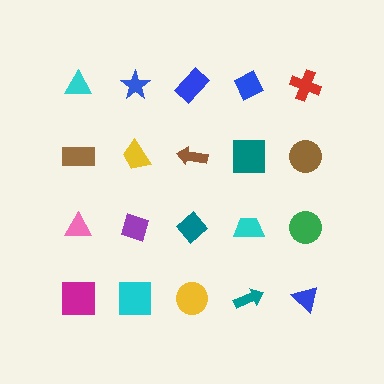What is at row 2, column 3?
A brown arrow.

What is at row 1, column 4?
A blue diamond.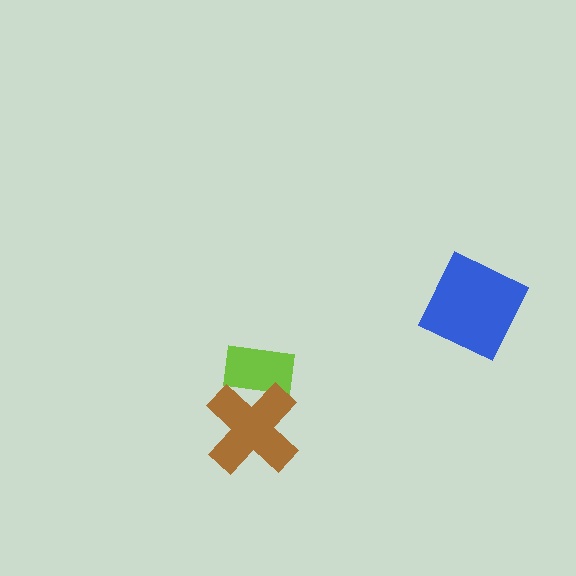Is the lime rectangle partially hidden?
Yes, it is partially covered by another shape.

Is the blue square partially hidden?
No, no other shape covers it.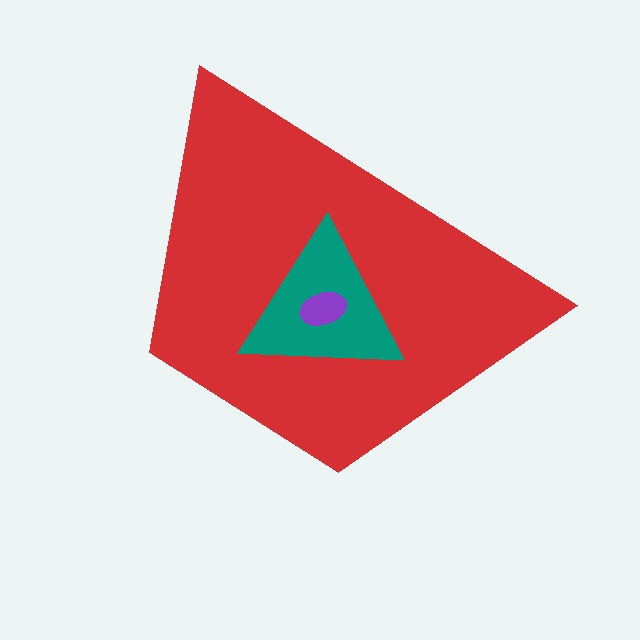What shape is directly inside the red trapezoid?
The teal triangle.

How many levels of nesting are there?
3.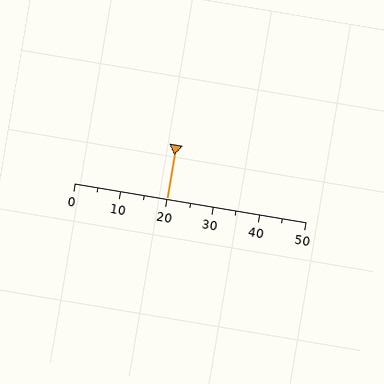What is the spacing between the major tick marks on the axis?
The major ticks are spaced 10 apart.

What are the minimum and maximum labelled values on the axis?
The axis runs from 0 to 50.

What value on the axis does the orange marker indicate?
The marker indicates approximately 20.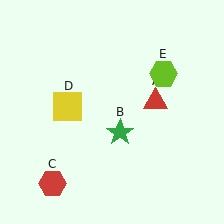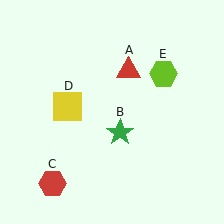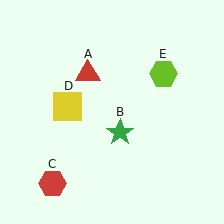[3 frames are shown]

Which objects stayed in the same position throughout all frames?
Green star (object B) and red hexagon (object C) and yellow square (object D) and lime hexagon (object E) remained stationary.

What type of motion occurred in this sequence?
The red triangle (object A) rotated counterclockwise around the center of the scene.